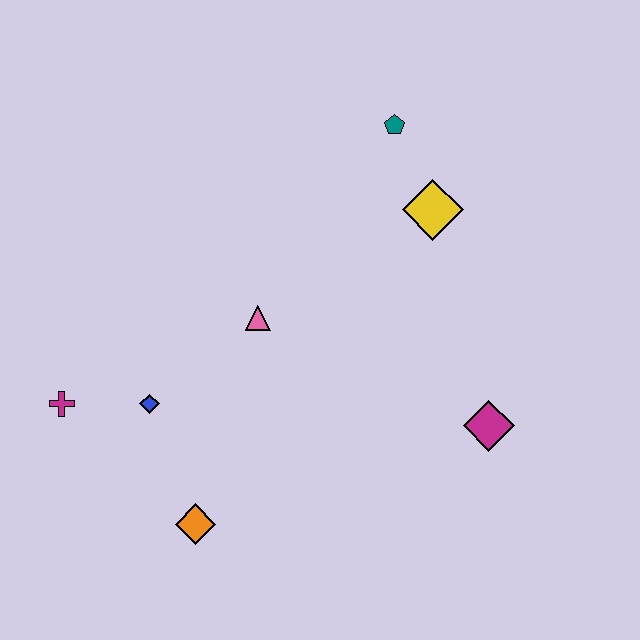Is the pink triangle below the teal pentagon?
Yes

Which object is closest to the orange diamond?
The blue diamond is closest to the orange diamond.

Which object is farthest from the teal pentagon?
The orange diamond is farthest from the teal pentagon.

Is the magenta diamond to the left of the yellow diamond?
No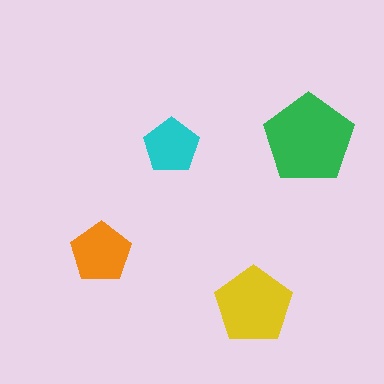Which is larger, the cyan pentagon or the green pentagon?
The green one.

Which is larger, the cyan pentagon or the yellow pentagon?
The yellow one.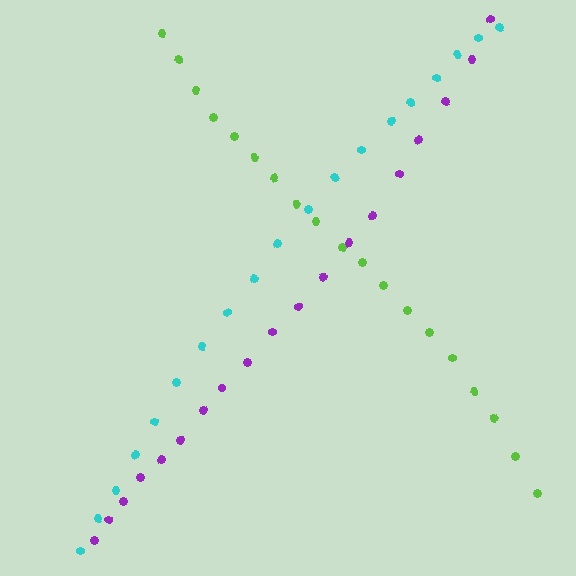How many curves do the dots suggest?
There are 3 distinct paths.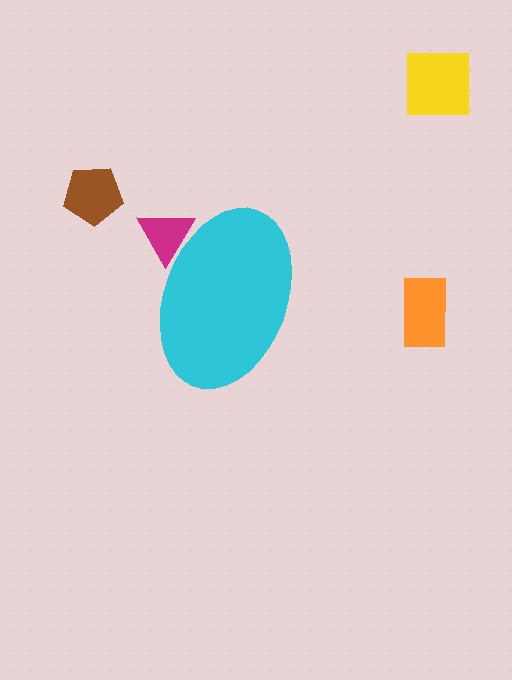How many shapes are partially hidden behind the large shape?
1 shape is partially hidden.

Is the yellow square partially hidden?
No, the yellow square is fully visible.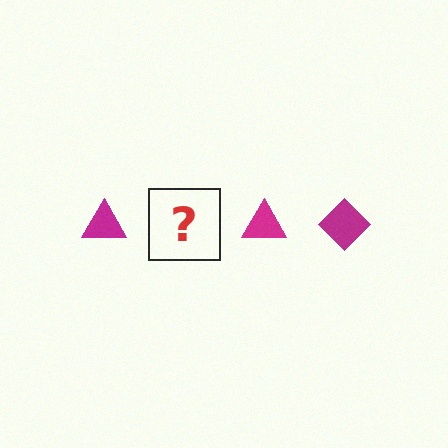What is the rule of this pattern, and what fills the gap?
The rule is that the pattern cycles through triangle, diamond shapes in magenta. The gap should be filled with a magenta diamond.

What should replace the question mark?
The question mark should be replaced with a magenta diamond.